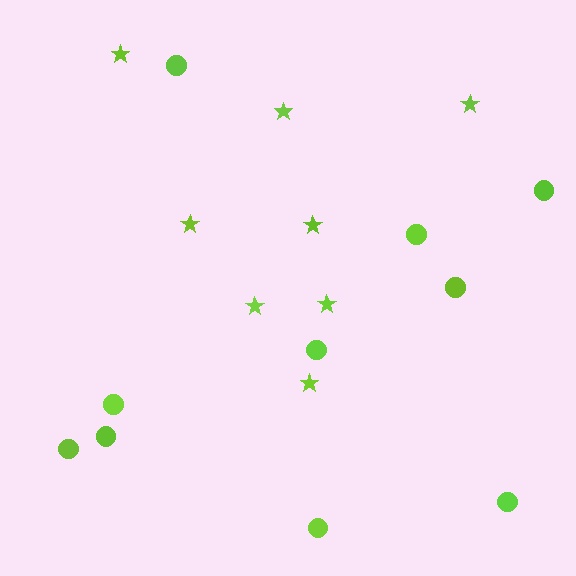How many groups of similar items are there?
There are 2 groups: one group of stars (8) and one group of circles (10).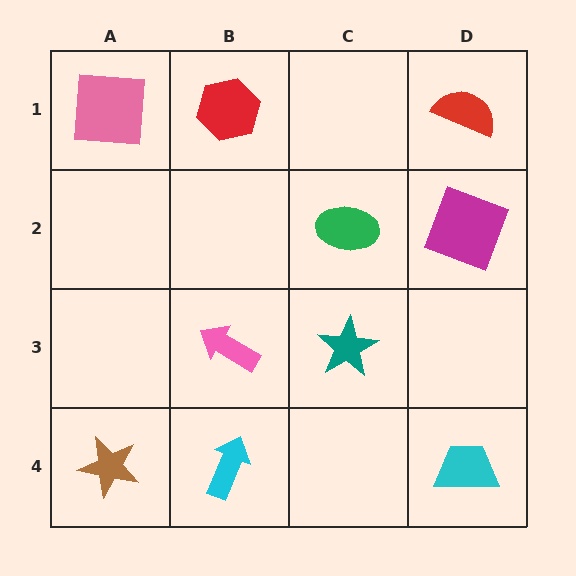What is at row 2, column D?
A magenta square.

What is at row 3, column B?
A pink arrow.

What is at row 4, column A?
A brown star.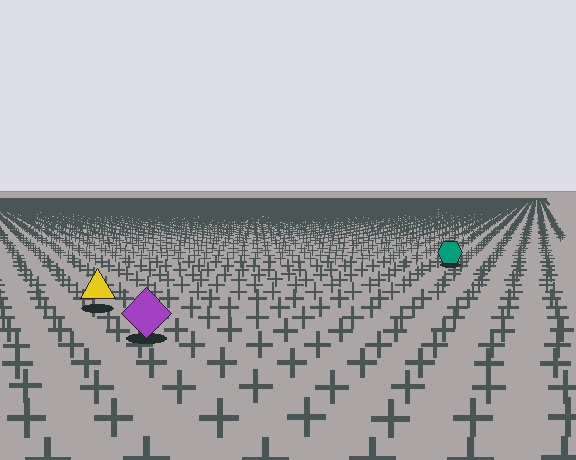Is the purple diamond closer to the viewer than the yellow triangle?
Yes. The purple diamond is closer — you can tell from the texture gradient: the ground texture is coarser near it.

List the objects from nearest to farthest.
From nearest to farthest: the purple diamond, the yellow triangle, the teal hexagon.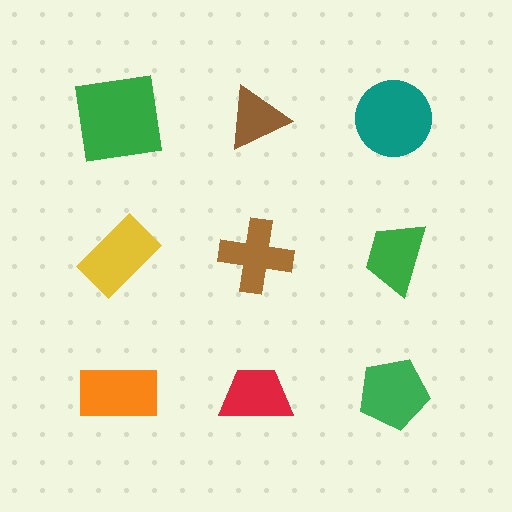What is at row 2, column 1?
A yellow rectangle.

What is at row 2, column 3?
A green trapezoid.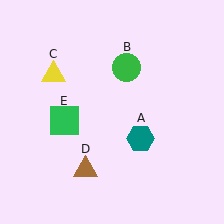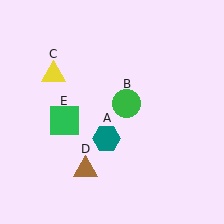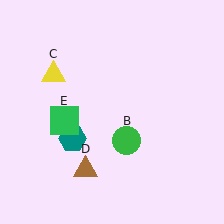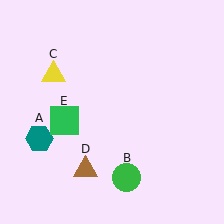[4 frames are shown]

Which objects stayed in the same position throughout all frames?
Yellow triangle (object C) and brown triangle (object D) and green square (object E) remained stationary.